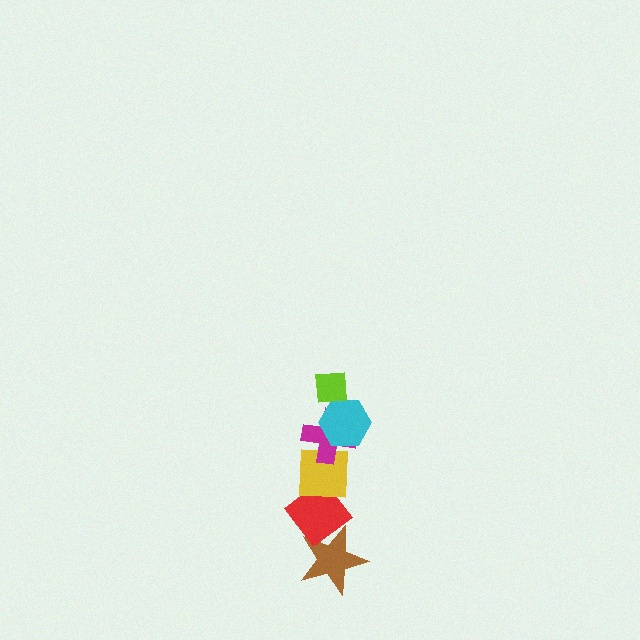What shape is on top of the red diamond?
The yellow square is on top of the red diamond.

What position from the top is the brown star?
The brown star is 6th from the top.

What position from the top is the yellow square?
The yellow square is 4th from the top.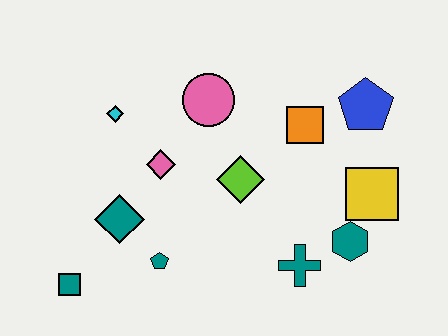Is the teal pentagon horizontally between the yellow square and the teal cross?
No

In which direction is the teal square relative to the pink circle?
The teal square is below the pink circle.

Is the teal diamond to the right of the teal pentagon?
No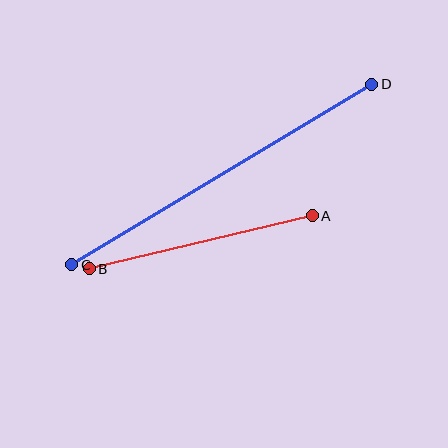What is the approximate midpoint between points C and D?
The midpoint is at approximately (222, 174) pixels.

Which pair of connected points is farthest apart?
Points C and D are farthest apart.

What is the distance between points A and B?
The distance is approximately 229 pixels.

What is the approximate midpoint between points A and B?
The midpoint is at approximately (201, 242) pixels.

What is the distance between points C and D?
The distance is approximately 350 pixels.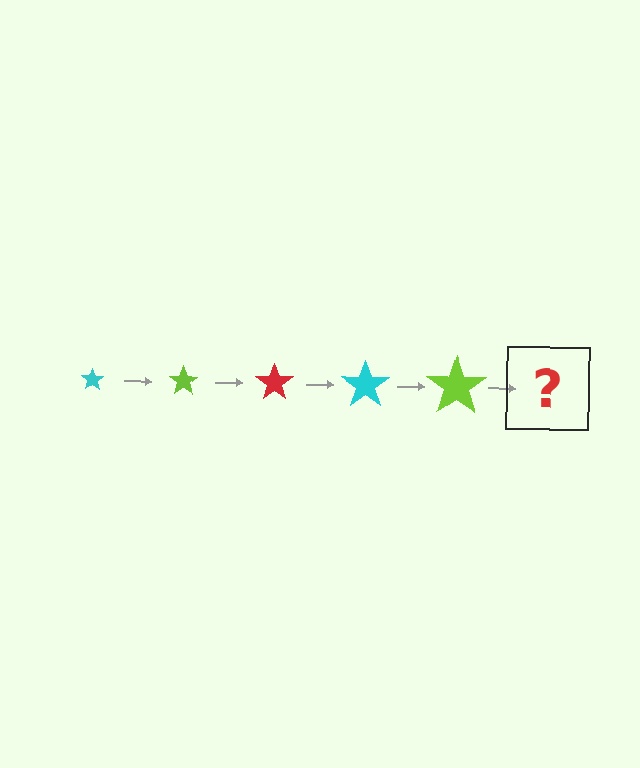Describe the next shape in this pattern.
It should be a red star, larger than the previous one.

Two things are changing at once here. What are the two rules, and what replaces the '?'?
The two rules are that the star grows larger each step and the color cycles through cyan, lime, and red. The '?' should be a red star, larger than the previous one.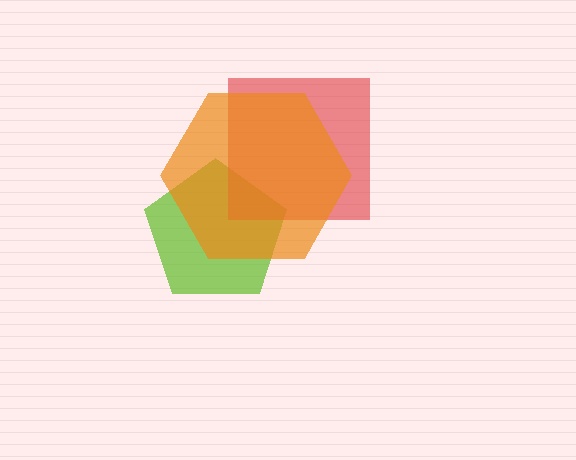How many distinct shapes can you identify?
There are 3 distinct shapes: a lime pentagon, a red square, an orange hexagon.